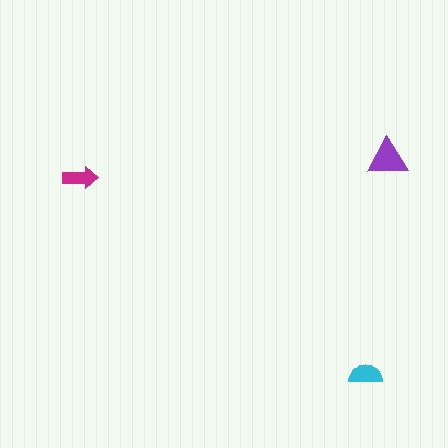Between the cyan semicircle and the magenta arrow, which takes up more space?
The cyan semicircle.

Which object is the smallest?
The magenta arrow.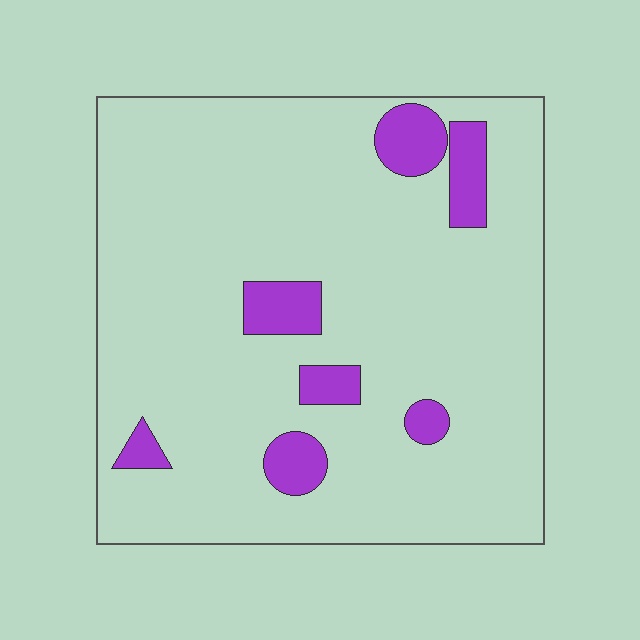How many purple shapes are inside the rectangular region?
7.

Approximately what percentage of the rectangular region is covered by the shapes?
Approximately 10%.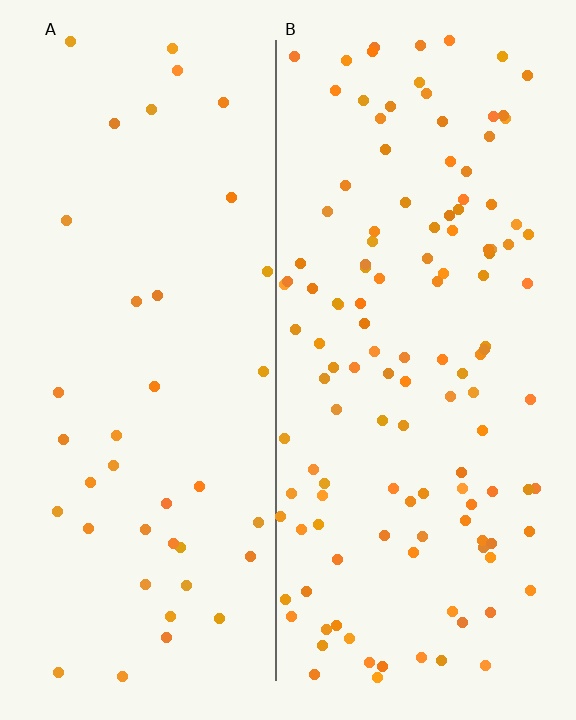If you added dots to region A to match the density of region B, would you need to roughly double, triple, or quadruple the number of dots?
Approximately triple.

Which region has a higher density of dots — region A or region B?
B (the right).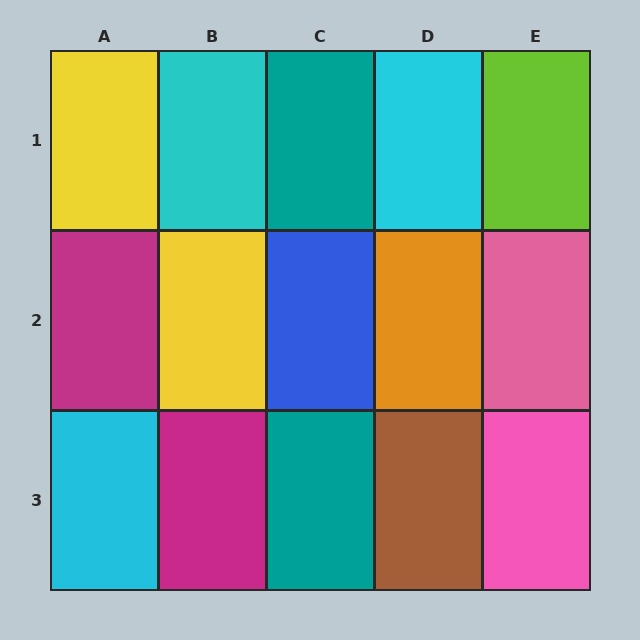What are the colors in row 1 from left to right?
Yellow, cyan, teal, cyan, lime.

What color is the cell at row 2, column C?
Blue.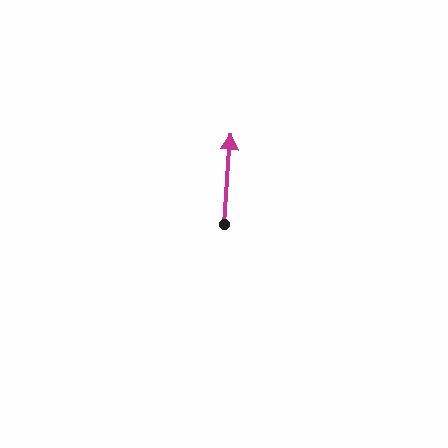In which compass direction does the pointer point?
North.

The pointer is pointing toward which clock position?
Roughly 12 o'clock.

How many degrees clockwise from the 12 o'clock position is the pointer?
Approximately 4 degrees.